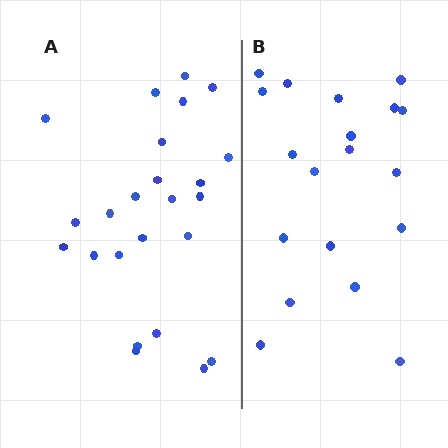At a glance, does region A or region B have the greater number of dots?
Region A (the left region) has more dots.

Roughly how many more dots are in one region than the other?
Region A has about 5 more dots than region B.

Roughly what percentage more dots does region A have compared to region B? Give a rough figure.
About 25% more.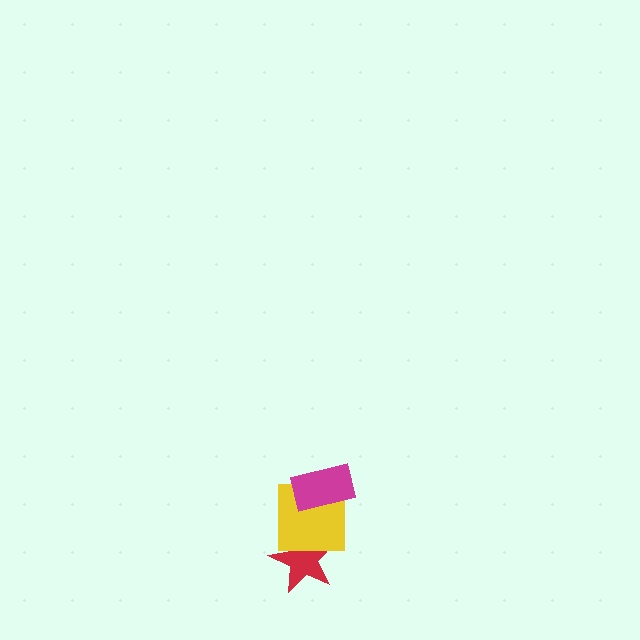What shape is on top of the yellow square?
The magenta rectangle is on top of the yellow square.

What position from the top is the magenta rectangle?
The magenta rectangle is 1st from the top.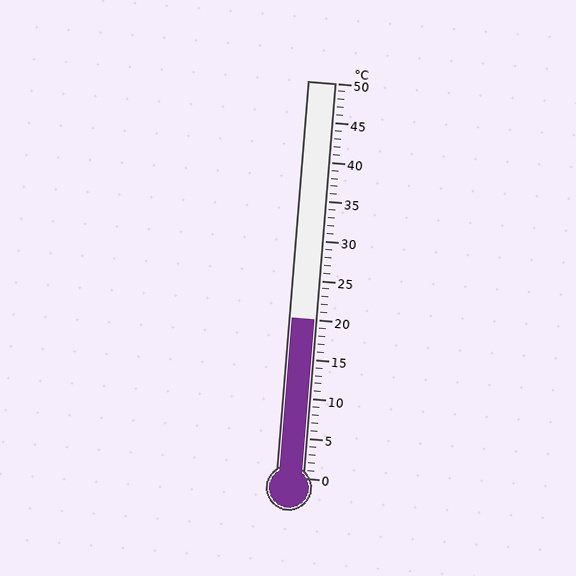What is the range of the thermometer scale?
The thermometer scale ranges from 0°C to 50°C.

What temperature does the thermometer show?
The thermometer shows approximately 20°C.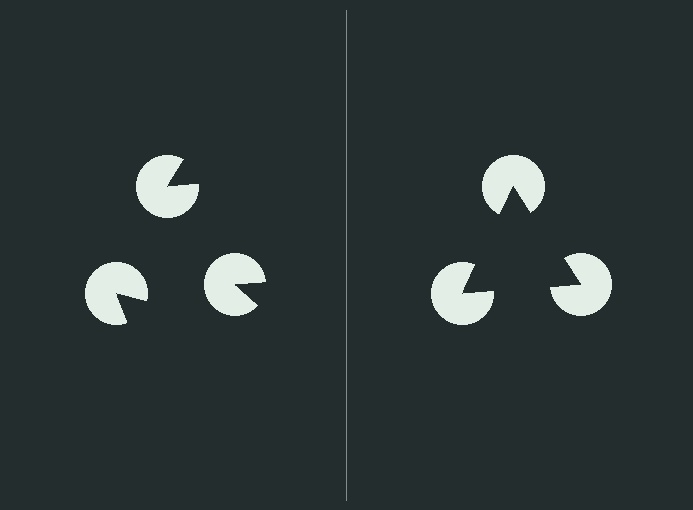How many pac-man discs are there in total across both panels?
6 — 3 on each side.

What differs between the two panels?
The pac-man discs are positioned identically on both sides; only the wedge orientations differ. On the right they align to a triangle; on the left they are misaligned.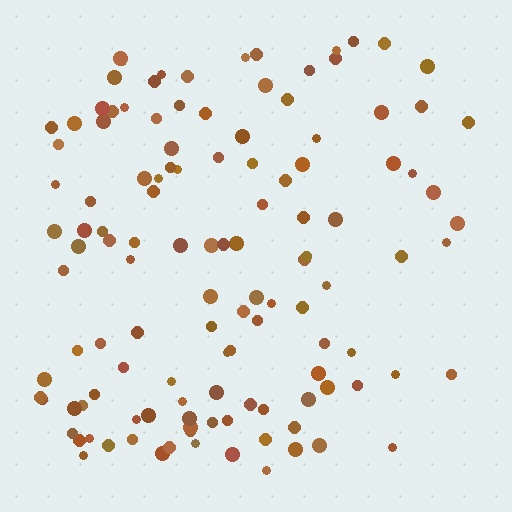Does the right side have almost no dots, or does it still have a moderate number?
Still a moderate number, just noticeably fewer than the left.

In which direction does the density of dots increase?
From right to left, with the left side densest.